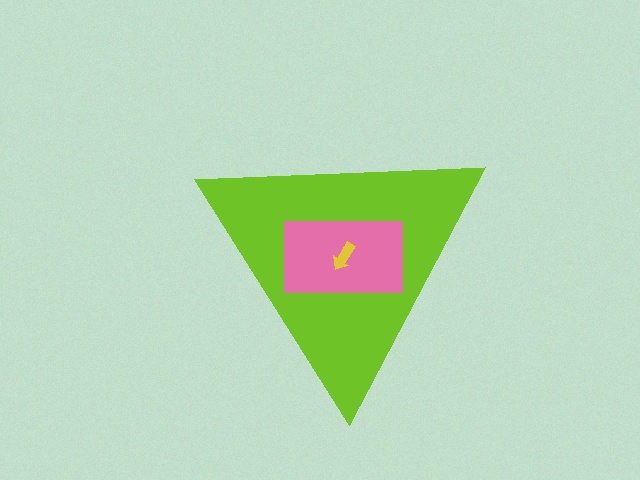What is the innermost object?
The yellow arrow.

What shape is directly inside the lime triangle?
The pink rectangle.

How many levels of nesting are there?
3.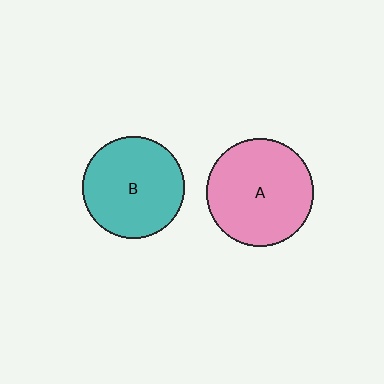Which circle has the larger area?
Circle A (pink).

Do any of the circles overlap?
No, none of the circles overlap.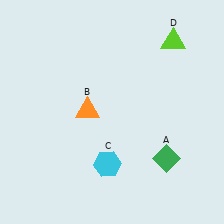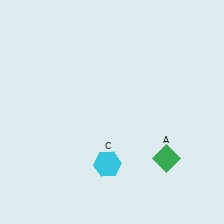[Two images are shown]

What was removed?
The orange triangle (B), the lime triangle (D) were removed in Image 2.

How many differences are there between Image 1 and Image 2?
There are 2 differences between the two images.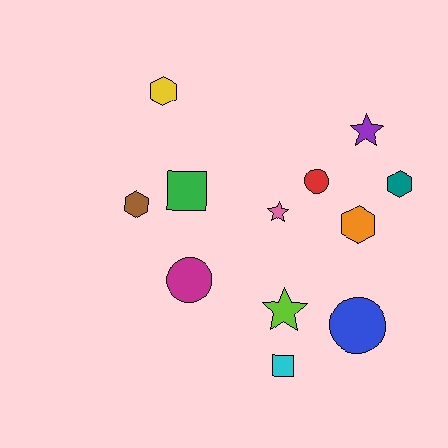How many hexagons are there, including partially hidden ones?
There are 4 hexagons.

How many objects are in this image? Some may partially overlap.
There are 12 objects.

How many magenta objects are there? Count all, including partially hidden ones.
There is 1 magenta object.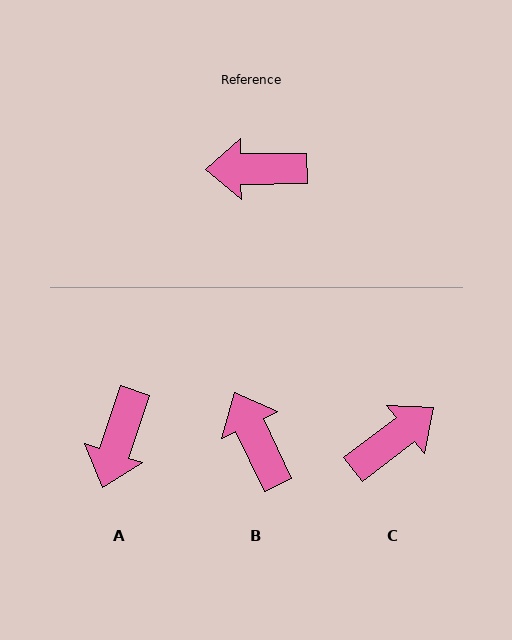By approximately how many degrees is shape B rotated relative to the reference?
Approximately 65 degrees clockwise.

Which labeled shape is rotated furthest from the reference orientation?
C, about 143 degrees away.